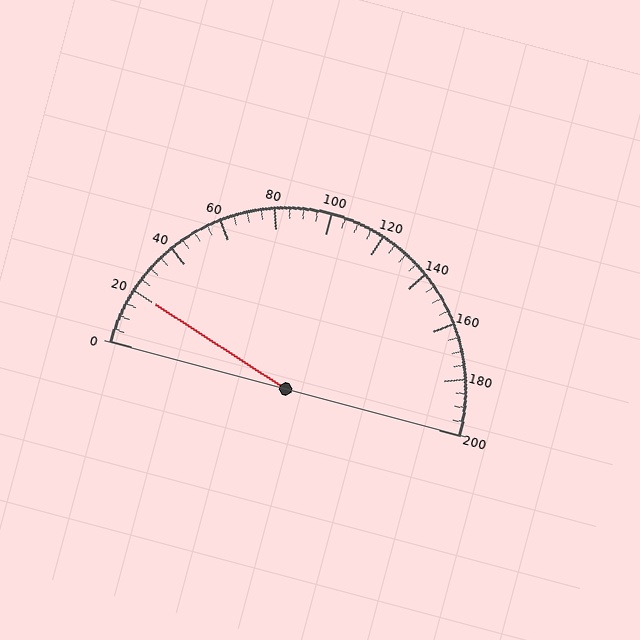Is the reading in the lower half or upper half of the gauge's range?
The reading is in the lower half of the range (0 to 200).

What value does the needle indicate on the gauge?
The needle indicates approximately 20.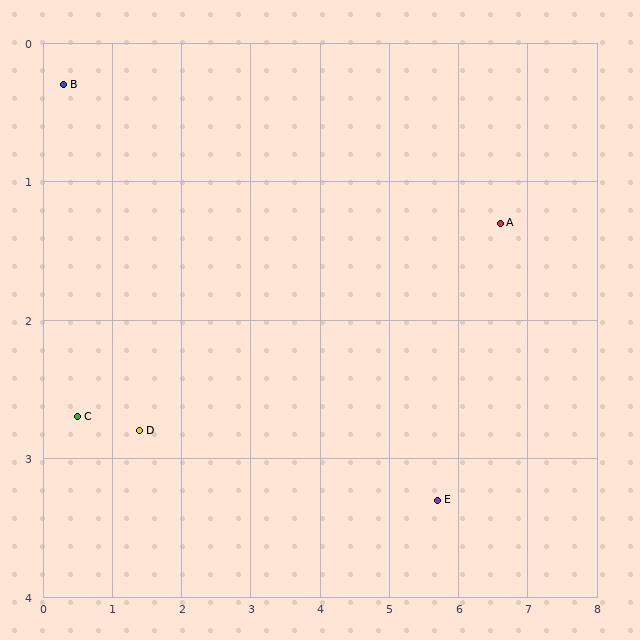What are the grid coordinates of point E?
Point E is at approximately (5.7, 3.3).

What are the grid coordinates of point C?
Point C is at approximately (0.5, 2.7).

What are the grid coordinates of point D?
Point D is at approximately (1.4, 2.8).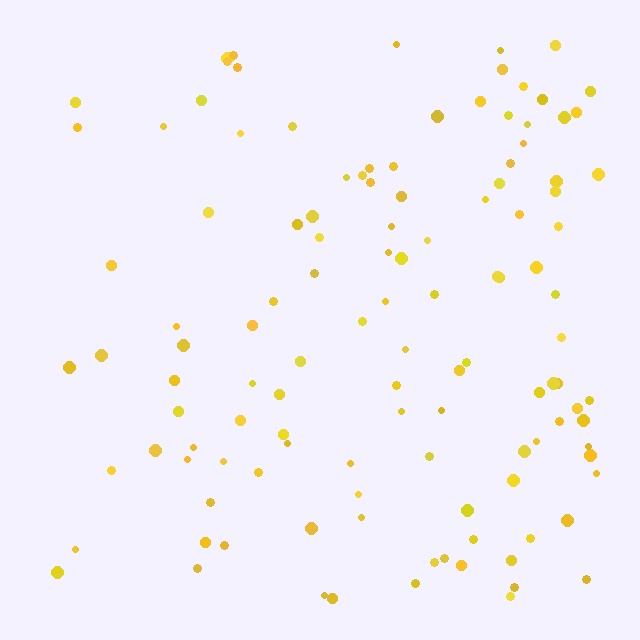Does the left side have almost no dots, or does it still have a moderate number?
Still a moderate number, just noticeably fewer than the right.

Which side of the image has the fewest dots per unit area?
The left.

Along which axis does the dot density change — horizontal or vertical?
Horizontal.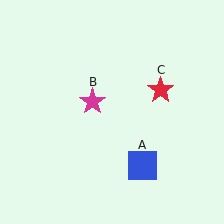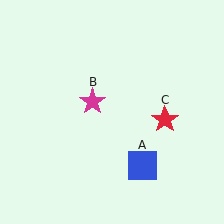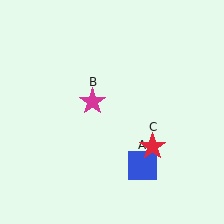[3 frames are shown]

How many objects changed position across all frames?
1 object changed position: red star (object C).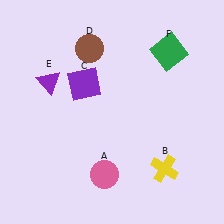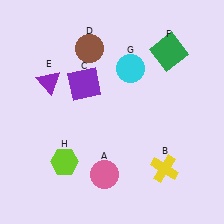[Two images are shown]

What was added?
A cyan circle (G), a lime hexagon (H) were added in Image 2.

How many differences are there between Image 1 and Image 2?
There are 2 differences between the two images.